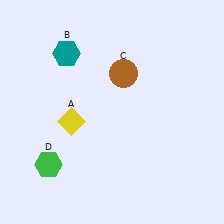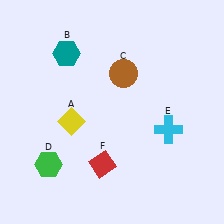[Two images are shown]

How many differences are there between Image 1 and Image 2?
There are 2 differences between the two images.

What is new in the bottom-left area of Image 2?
A red diamond (F) was added in the bottom-left area of Image 2.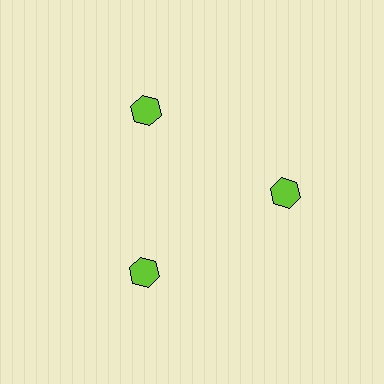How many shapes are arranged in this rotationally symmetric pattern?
There are 3 shapes, arranged in 3 groups of 1.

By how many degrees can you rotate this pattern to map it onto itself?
The pattern maps onto itself every 120 degrees of rotation.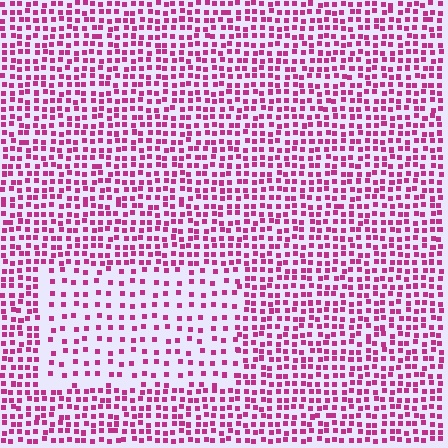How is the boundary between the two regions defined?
The boundary is defined by a change in element density (approximately 2.0x ratio). All elements are the same color, size, and shape.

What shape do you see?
I see a rectangle.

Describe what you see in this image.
The image contains small magenta elements arranged at two different densities. A rectangle-shaped region is visible where the elements are less densely packed than the surrounding area.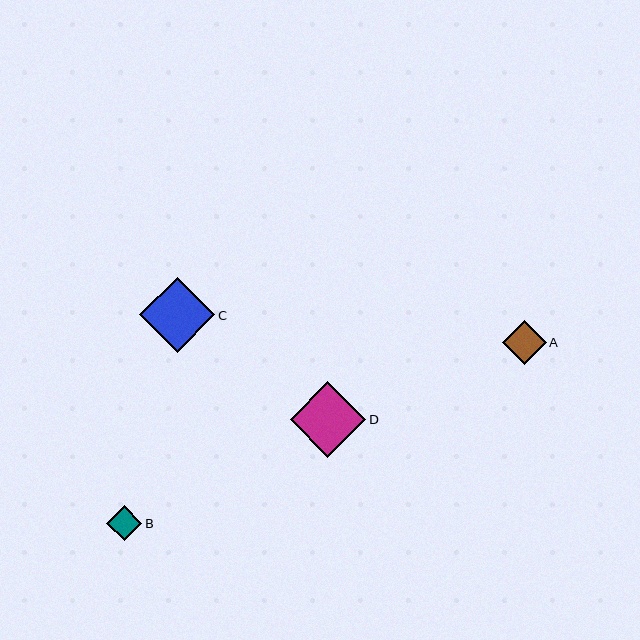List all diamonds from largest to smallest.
From largest to smallest: D, C, A, B.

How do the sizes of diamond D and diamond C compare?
Diamond D and diamond C are approximately the same size.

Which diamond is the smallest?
Diamond B is the smallest with a size of approximately 35 pixels.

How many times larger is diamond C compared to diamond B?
Diamond C is approximately 2.1 times the size of diamond B.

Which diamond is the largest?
Diamond D is the largest with a size of approximately 76 pixels.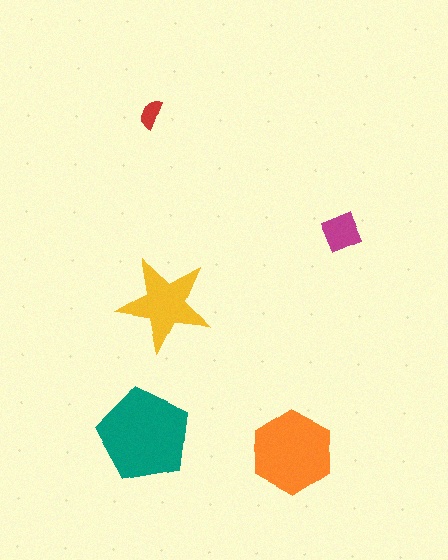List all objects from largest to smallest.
The teal pentagon, the orange hexagon, the yellow star, the magenta diamond, the red semicircle.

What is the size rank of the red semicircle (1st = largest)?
5th.